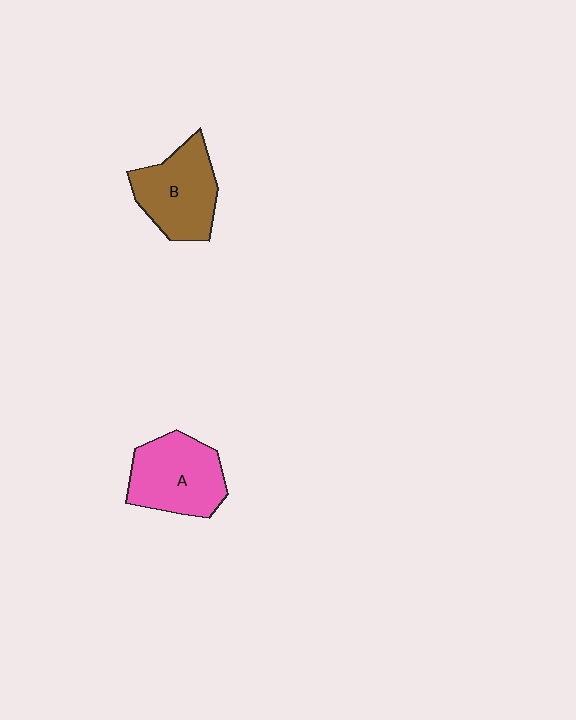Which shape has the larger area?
Shape A (pink).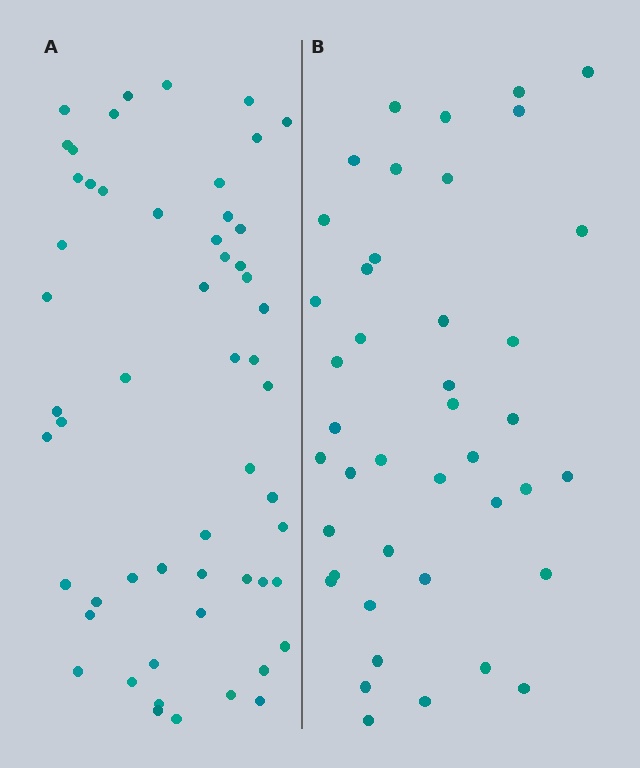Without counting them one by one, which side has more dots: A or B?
Region A (the left region) has more dots.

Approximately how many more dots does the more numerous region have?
Region A has approximately 15 more dots than region B.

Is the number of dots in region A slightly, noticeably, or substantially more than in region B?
Region A has noticeably more, but not dramatically so. The ratio is roughly 1.3 to 1.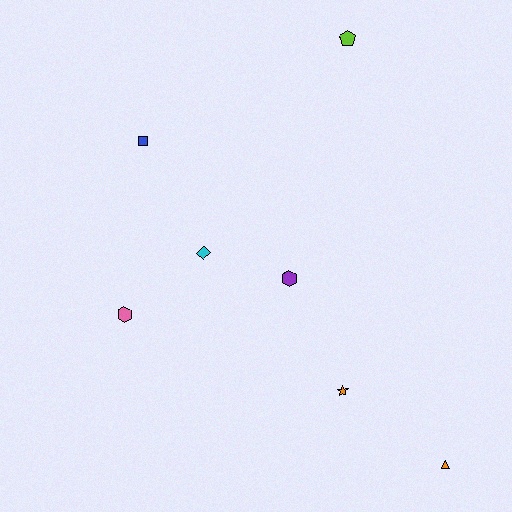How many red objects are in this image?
There are no red objects.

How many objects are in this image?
There are 7 objects.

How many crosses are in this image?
There are no crosses.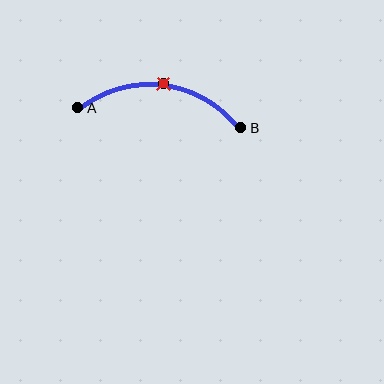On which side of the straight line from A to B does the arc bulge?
The arc bulges above the straight line connecting A and B.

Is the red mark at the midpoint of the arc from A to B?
Yes. The red mark lies on the arc at equal arc-length from both A and B — it is the arc midpoint.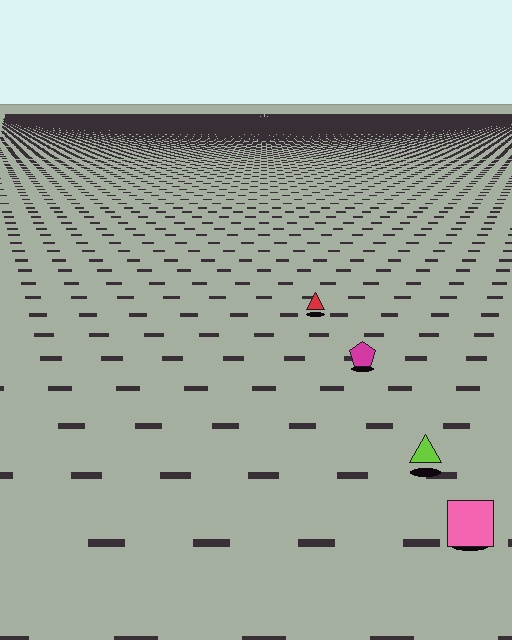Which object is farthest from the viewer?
The red triangle is farthest from the viewer. It appears smaller and the ground texture around it is denser.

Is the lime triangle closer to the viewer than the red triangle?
Yes. The lime triangle is closer — you can tell from the texture gradient: the ground texture is coarser near it.